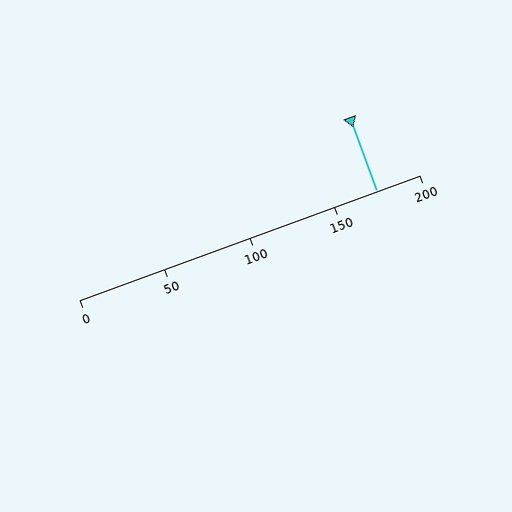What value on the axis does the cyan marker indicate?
The marker indicates approximately 175.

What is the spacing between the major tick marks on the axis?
The major ticks are spaced 50 apart.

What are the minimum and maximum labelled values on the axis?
The axis runs from 0 to 200.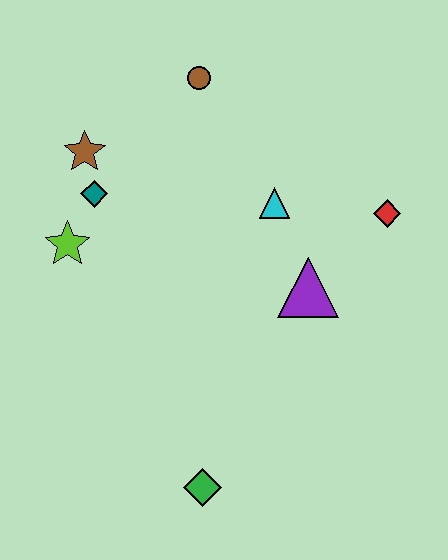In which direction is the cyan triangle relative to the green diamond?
The cyan triangle is above the green diamond.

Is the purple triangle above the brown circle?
No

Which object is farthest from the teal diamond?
The green diamond is farthest from the teal diamond.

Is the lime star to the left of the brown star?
Yes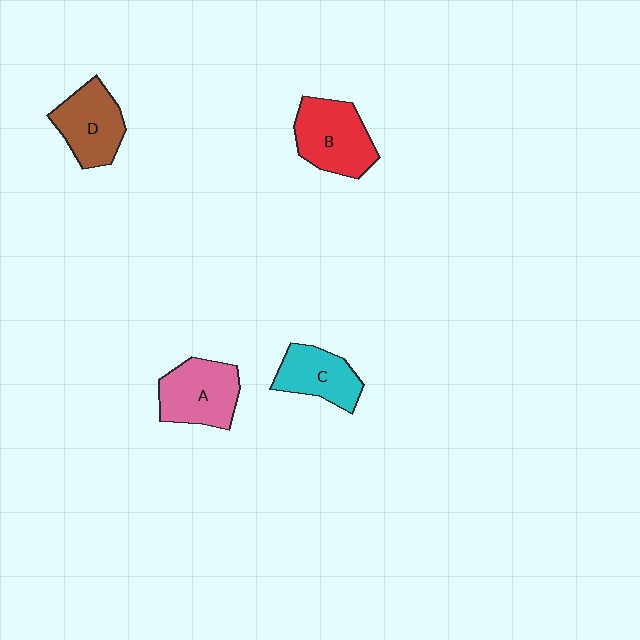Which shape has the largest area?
Shape B (red).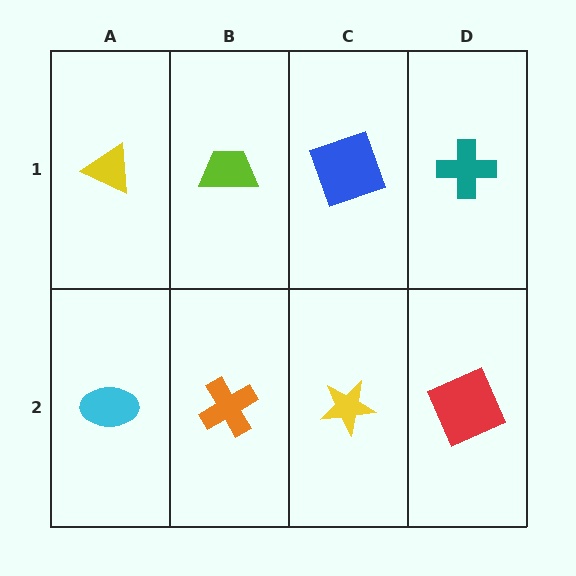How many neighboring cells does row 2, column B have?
3.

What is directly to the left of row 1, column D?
A blue square.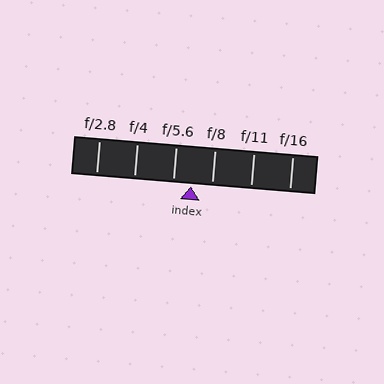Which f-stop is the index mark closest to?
The index mark is closest to f/5.6.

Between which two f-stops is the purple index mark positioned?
The index mark is between f/5.6 and f/8.